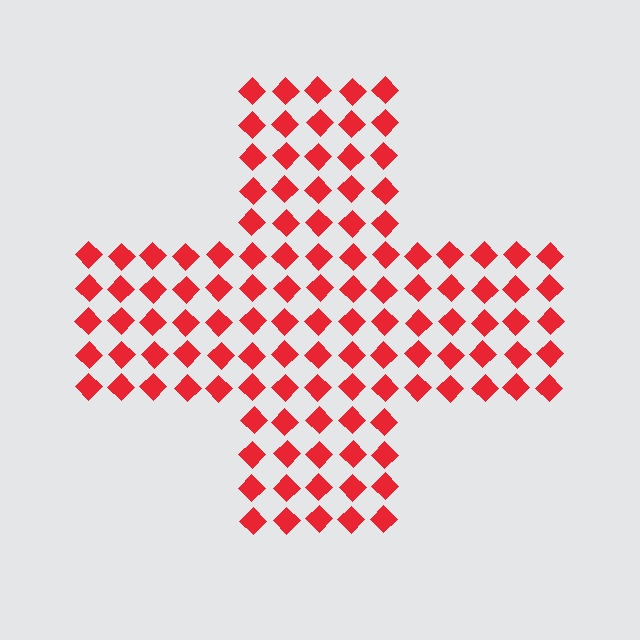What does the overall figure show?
The overall figure shows a cross.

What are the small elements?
The small elements are diamonds.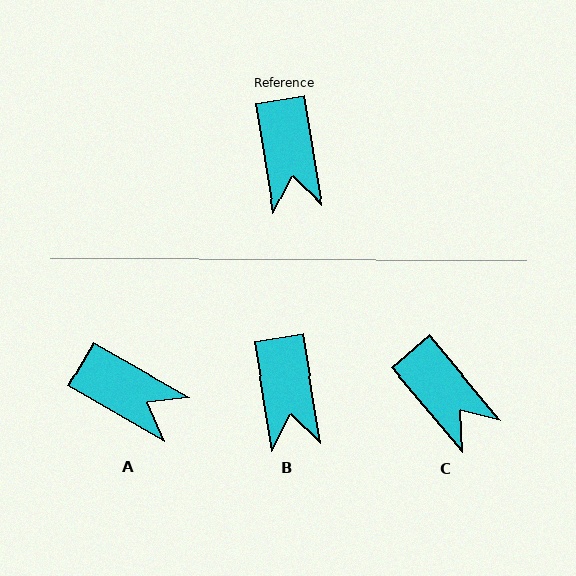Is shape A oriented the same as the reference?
No, it is off by about 51 degrees.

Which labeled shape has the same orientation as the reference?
B.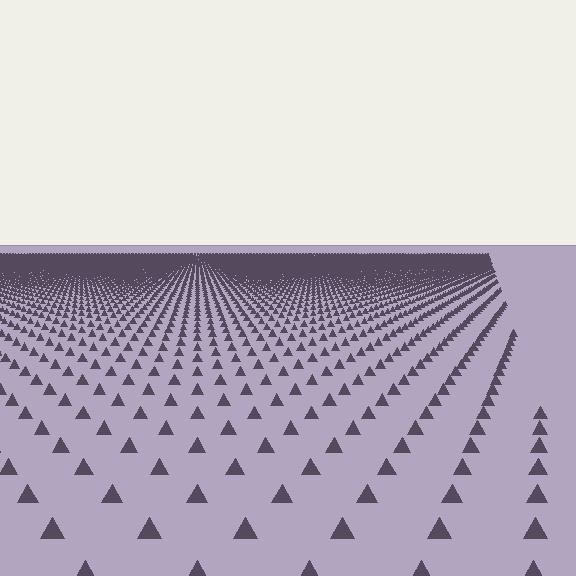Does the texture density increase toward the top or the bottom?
Density increases toward the top.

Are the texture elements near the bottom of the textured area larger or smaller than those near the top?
Larger. Near the bottom, elements are closer to the viewer and appear at a bigger on-screen size.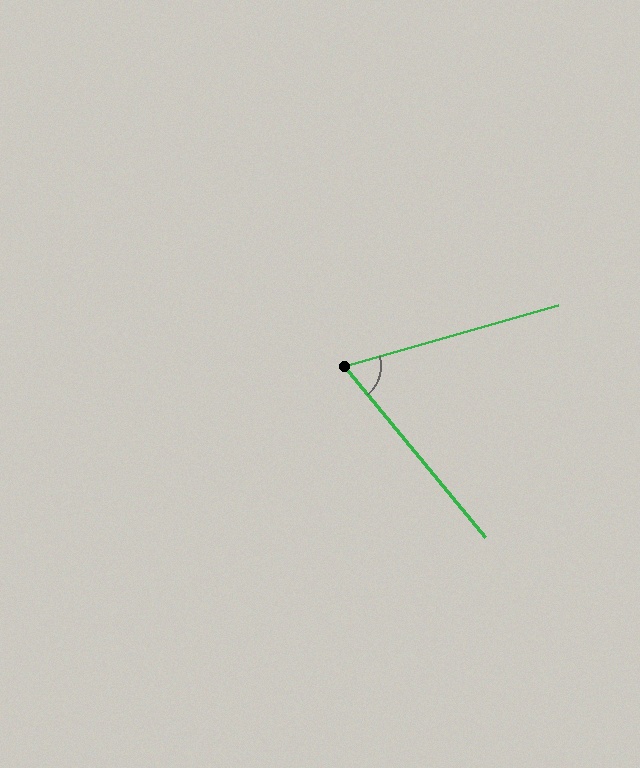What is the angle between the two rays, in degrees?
Approximately 66 degrees.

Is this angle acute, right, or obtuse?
It is acute.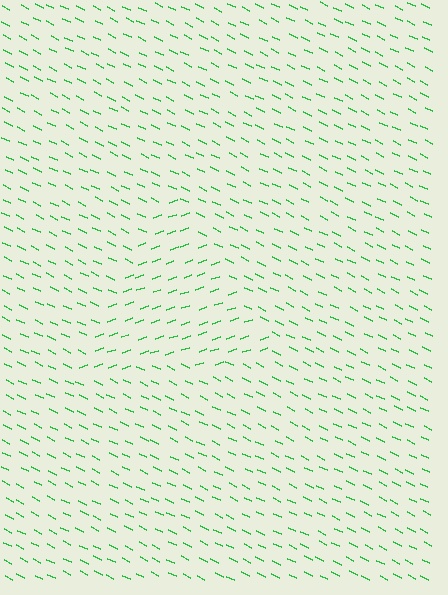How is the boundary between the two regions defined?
The boundary is defined purely by a change in line orientation (approximately 45 degrees difference). All lines are the same color and thickness.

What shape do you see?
I see a triangle.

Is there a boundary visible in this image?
Yes, there is a texture boundary formed by a change in line orientation.